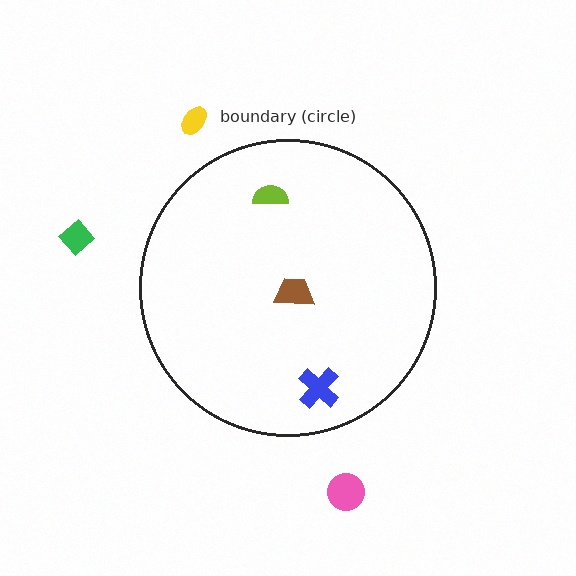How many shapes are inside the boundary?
3 inside, 3 outside.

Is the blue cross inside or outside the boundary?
Inside.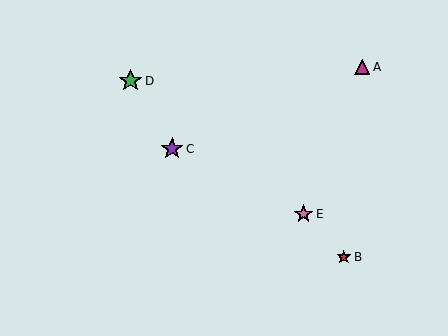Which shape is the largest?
The green star (labeled D) is the largest.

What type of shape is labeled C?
Shape C is a purple star.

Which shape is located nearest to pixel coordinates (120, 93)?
The green star (labeled D) at (131, 81) is nearest to that location.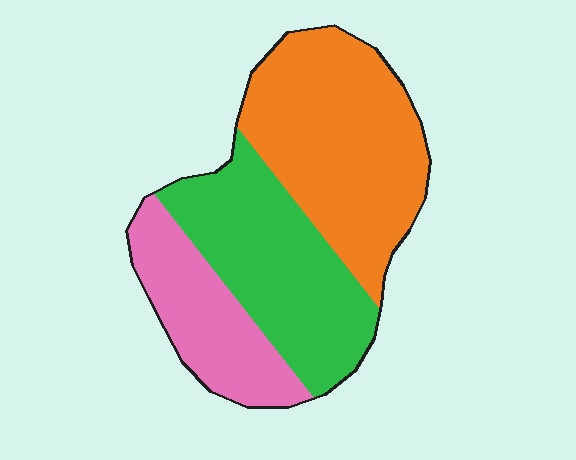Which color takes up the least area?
Pink, at roughly 20%.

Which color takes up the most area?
Orange, at roughly 45%.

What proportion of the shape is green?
Green takes up about one third (1/3) of the shape.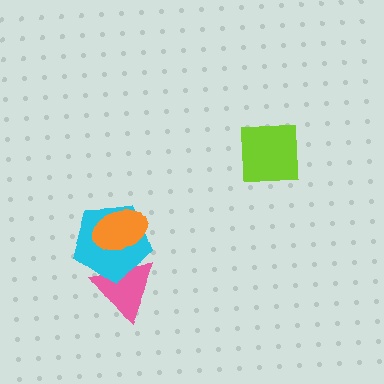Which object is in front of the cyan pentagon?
The orange ellipse is in front of the cyan pentagon.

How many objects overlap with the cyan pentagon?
2 objects overlap with the cyan pentagon.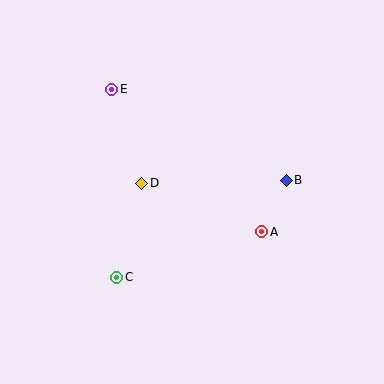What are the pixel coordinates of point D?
Point D is at (142, 183).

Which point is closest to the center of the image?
Point D at (142, 183) is closest to the center.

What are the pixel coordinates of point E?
Point E is at (112, 89).